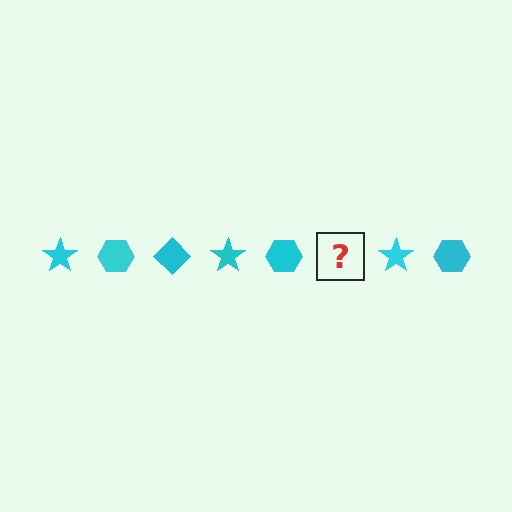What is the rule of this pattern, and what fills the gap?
The rule is that the pattern cycles through star, hexagon, diamond shapes in cyan. The gap should be filled with a cyan diamond.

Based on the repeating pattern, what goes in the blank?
The blank should be a cyan diamond.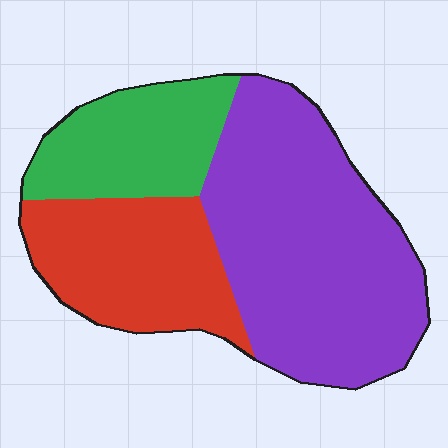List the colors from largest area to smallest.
From largest to smallest: purple, red, green.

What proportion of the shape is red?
Red covers 27% of the shape.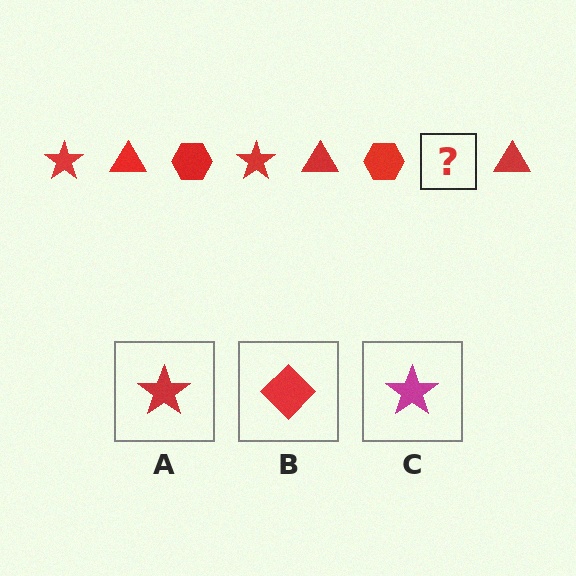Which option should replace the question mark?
Option A.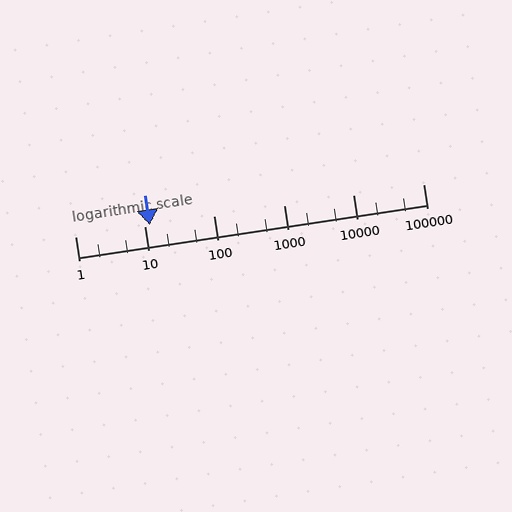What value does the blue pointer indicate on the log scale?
The pointer indicates approximately 12.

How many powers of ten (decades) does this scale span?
The scale spans 5 decades, from 1 to 100000.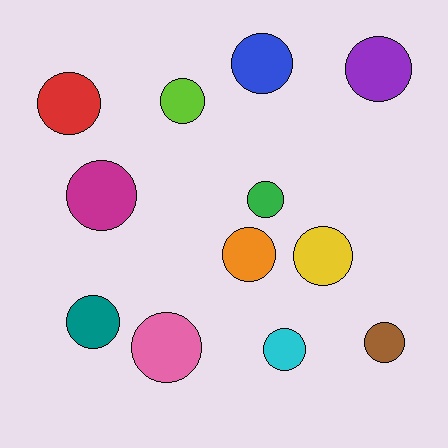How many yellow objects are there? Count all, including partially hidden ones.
There is 1 yellow object.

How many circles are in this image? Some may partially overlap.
There are 12 circles.